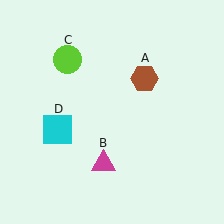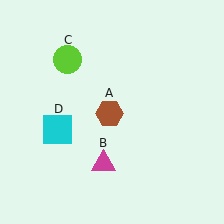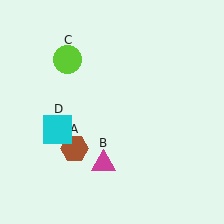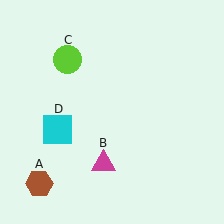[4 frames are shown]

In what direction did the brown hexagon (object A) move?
The brown hexagon (object A) moved down and to the left.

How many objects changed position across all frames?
1 object changed position: brown hexagon (object A).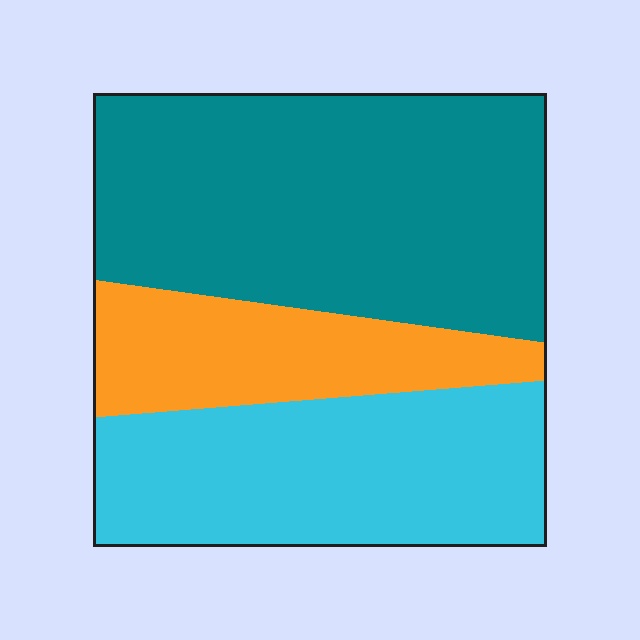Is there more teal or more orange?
Teal.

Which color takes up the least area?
Orange, at roughly 20%.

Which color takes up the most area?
Teal, at roughly 50%.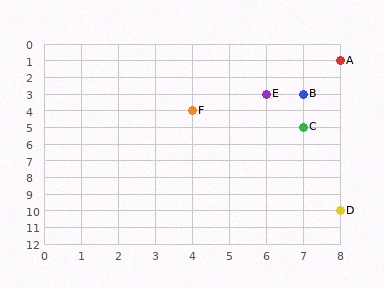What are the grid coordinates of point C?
Point C is at grid coordinates (7, 5).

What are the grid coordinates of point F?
Point F is at grid coordinates (4, 4).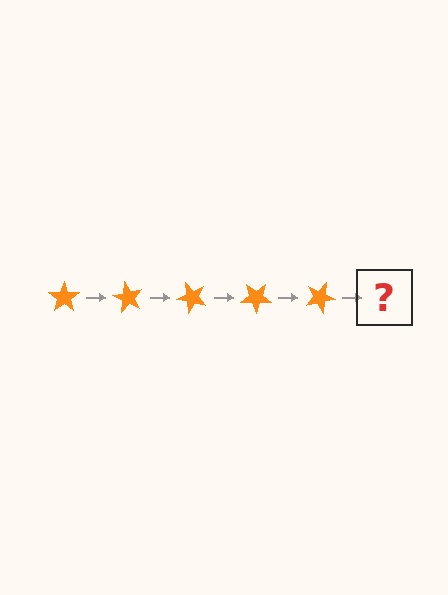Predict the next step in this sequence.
The next step is an orange star rotated 300 degrees.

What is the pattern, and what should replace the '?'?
The pattern is that the star rotates 60 degrees each step. The '?' should be an orange star rotated 300 degrees.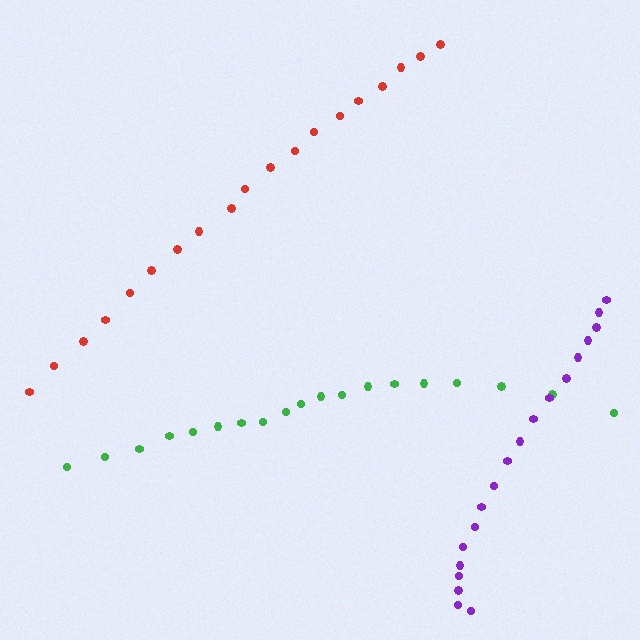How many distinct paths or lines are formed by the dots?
There are 3 distinct paths.